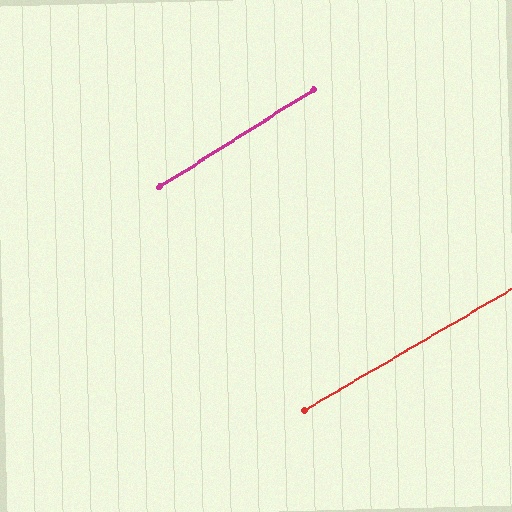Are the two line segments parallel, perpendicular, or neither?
Parallel — their directions differ by only 1.9°.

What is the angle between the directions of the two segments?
Approximately 2 degrees.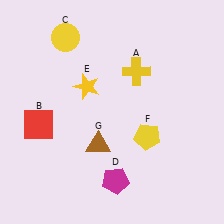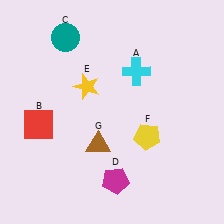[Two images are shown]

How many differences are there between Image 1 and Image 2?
There are 2 differences between the two images.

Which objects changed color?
A changed from yellow to cyan. C changed from yellow to teal.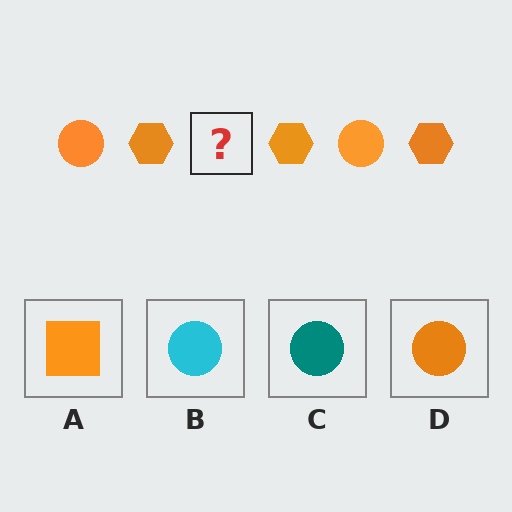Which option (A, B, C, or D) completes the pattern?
D.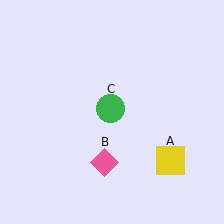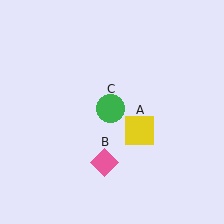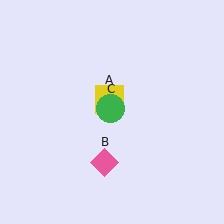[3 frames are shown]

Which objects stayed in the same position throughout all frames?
Pink diamond (object B) and green circle (object C) remained stationary.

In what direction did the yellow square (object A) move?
The yellow square (object A) moved up and to the left.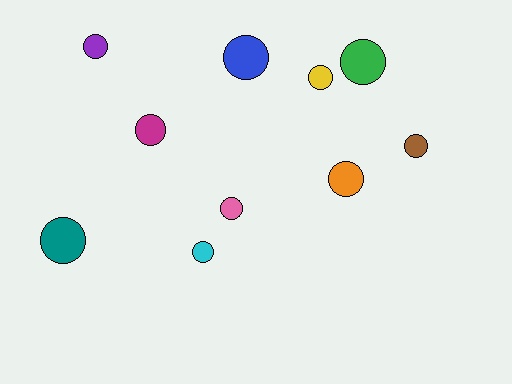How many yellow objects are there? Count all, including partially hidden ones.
There is 1 yellow object.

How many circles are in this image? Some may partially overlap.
There are 10 circles.